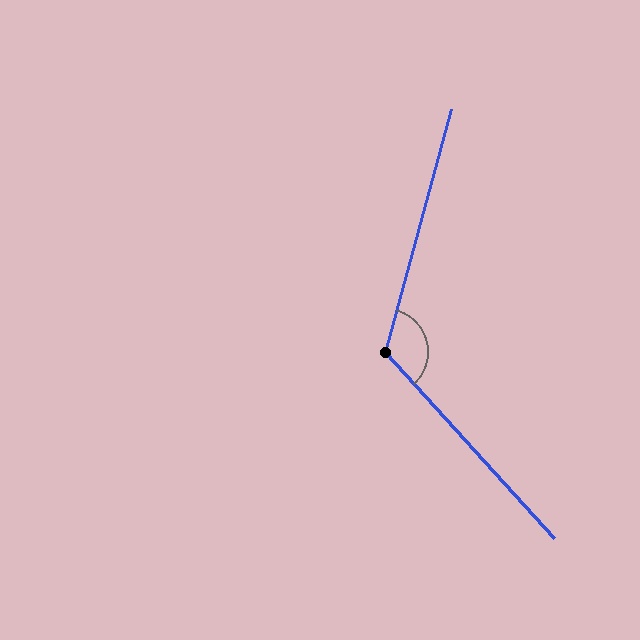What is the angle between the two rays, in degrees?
Approximately 123 degrees.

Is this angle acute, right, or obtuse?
It is obtuse.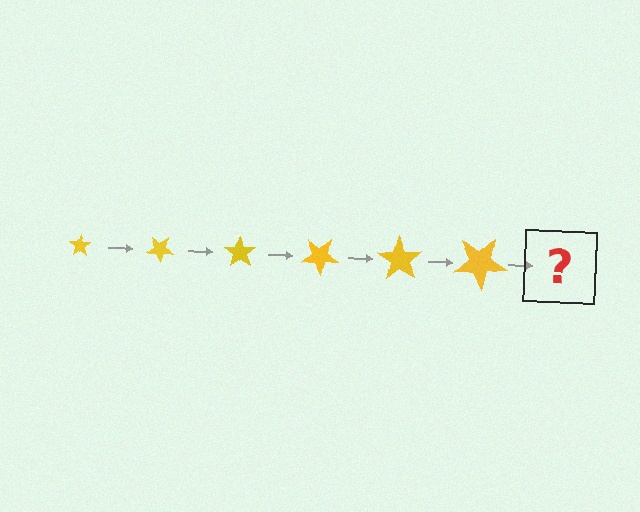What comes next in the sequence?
The next element should be a star, larger than the previous one and rotated 210 degrees from the start.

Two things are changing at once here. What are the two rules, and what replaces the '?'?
The two rules are that the star grows larger each step and it rotates 35 degrees each step. The '?' should be a star, larger than the previous one and rotated 210 degrees from the start.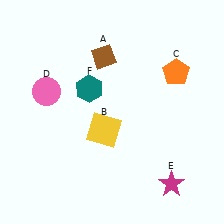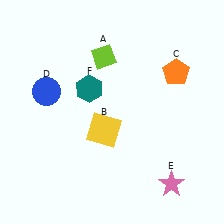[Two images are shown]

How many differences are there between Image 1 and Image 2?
There are 3 differences between the two images.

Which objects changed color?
A changed from brown to lime. D changed from pink to blue. E changed from magenta to pink.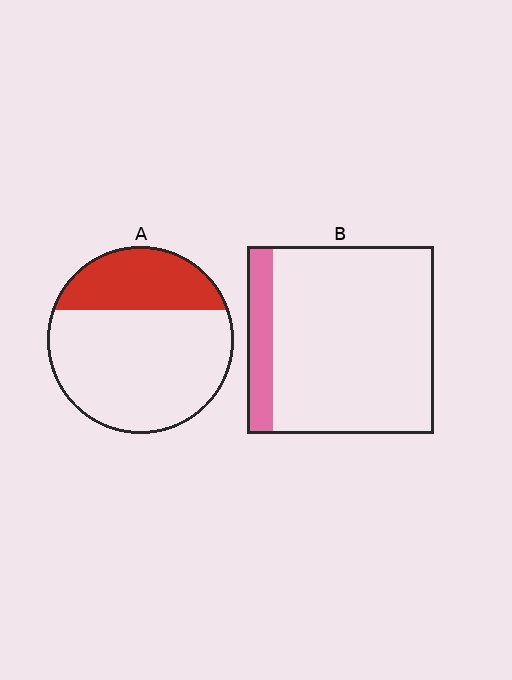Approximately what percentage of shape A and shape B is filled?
A is approximately 30% and B is approximately 15%.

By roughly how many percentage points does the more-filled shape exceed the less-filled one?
By roughly 15 percentage points (A over B).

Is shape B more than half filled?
No.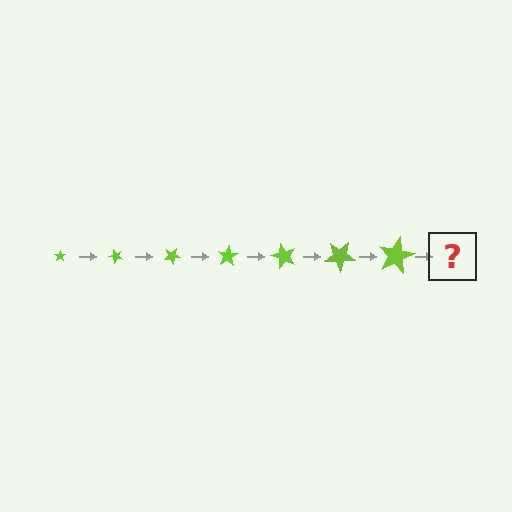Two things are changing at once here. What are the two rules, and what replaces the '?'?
The two rules are that the star grows larger each step and it rotates 50 degrees each step. The '?' should be a star, larger than the previous one and rotated 350 degrees from the start.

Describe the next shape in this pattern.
It should be a star, larger than the previous one and rotated 350 degrees from the start.